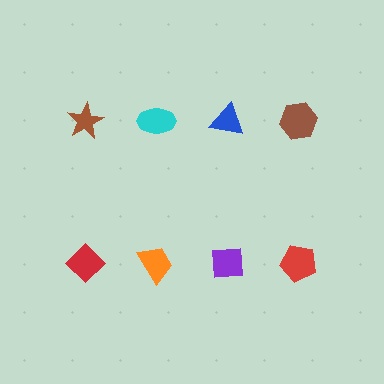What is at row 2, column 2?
An orange trapezoid.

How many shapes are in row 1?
4 shapes.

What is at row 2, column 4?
A red pentagon.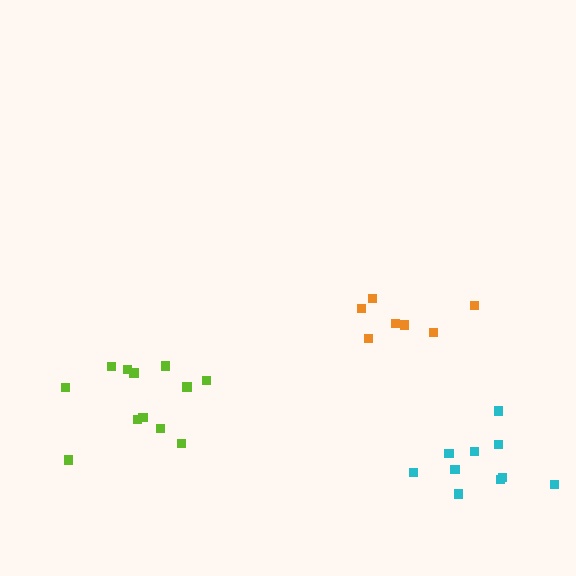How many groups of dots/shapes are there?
There are 3 groups.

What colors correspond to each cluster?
The clusters are colored: lime, orange, cyan.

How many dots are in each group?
Group 1: 12 dots, Group 2: 7 dots, Group 3: 10 dots (29 total).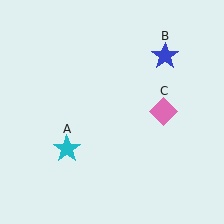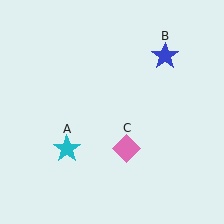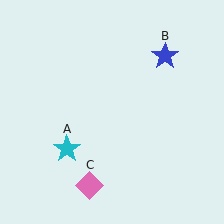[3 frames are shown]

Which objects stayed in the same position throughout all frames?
Cyan star (object A) and blue star (object B) remained stationary.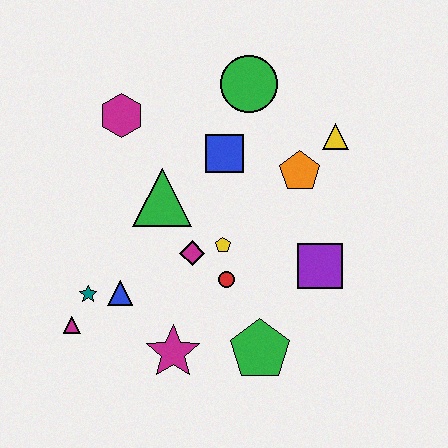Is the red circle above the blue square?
No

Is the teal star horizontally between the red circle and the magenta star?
No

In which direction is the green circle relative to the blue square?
The green circle is above the blue square.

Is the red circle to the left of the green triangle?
No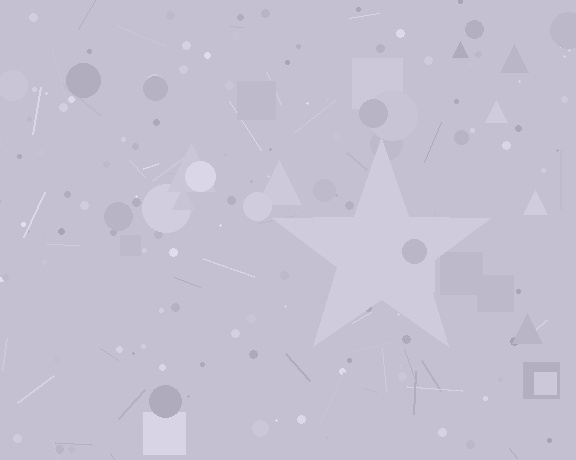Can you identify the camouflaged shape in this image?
The camouflaged shape is a star.